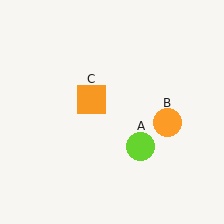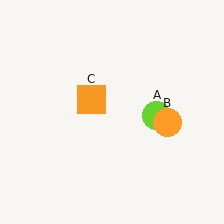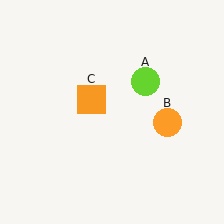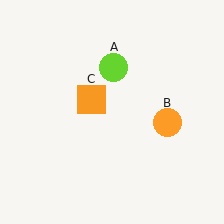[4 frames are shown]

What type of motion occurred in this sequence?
The lime circle (object A) rotated counterclockwise around the center of the scene.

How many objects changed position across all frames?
1 object changed position: lime circle (object A).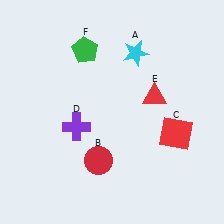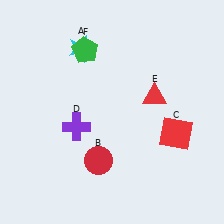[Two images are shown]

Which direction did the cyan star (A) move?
The cyan star (A) moved left.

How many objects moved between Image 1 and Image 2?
1 object moved between the two images.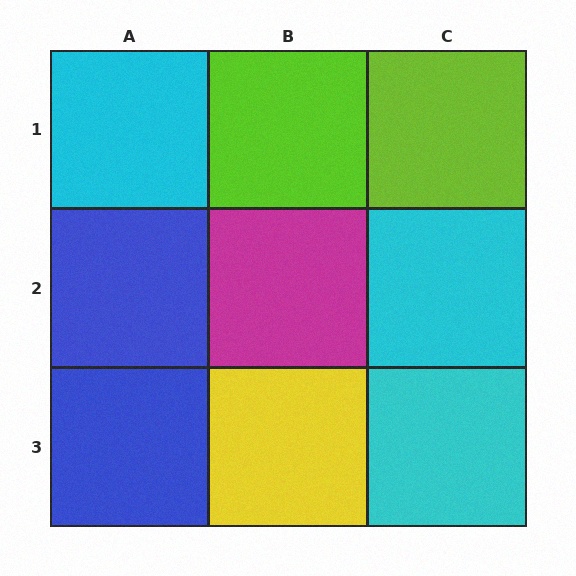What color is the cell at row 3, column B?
Yellow.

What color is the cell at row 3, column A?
Blue.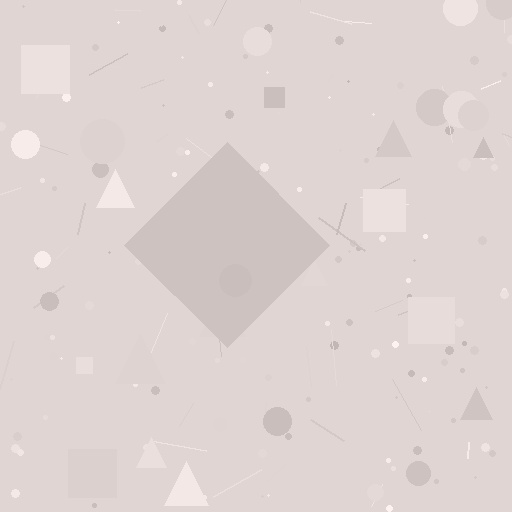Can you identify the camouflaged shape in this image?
The camouflaged shape is a diamond.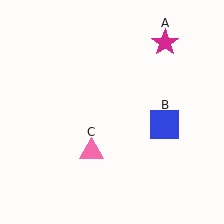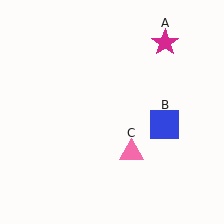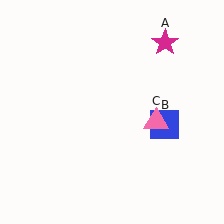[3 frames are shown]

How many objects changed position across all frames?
1 object changed position: pink triangle (object C).